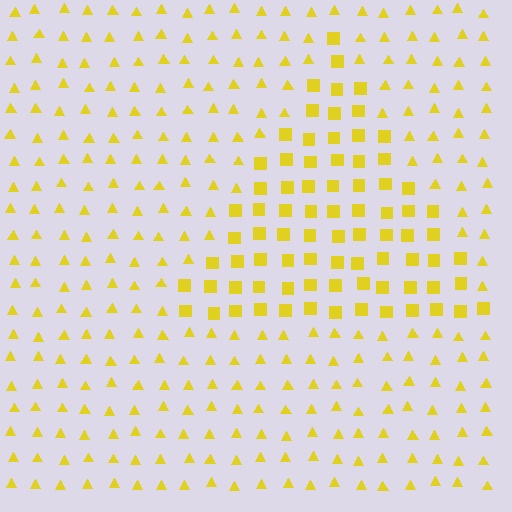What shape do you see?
I see a triangle.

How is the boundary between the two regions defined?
The boundary is defined by a change in element shape: squares inside vs. triangles outside. All elements share the same color and spacing.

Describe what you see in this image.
The image is filled with small yellow elements arranged in a uniform grid. A triangle-shaped region contains squares, while the surrounding area contains triangles. The boundary is defined purely by the change in element shape.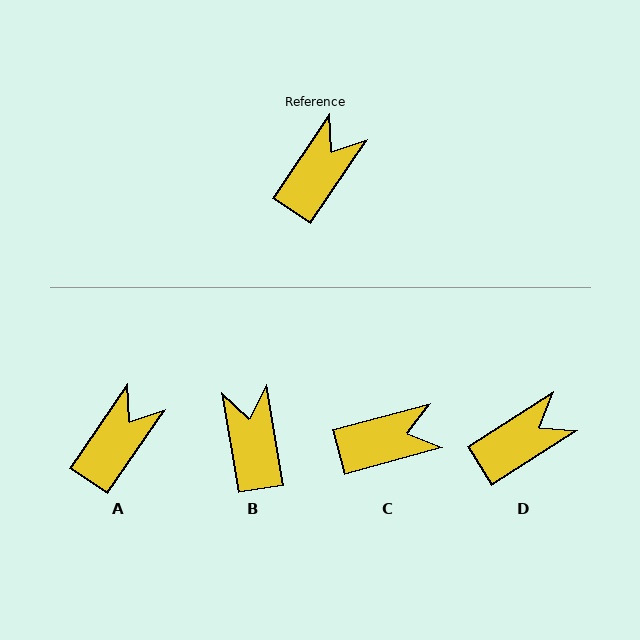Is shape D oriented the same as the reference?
No, it is off by about 23 degrees.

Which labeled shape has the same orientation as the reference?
A.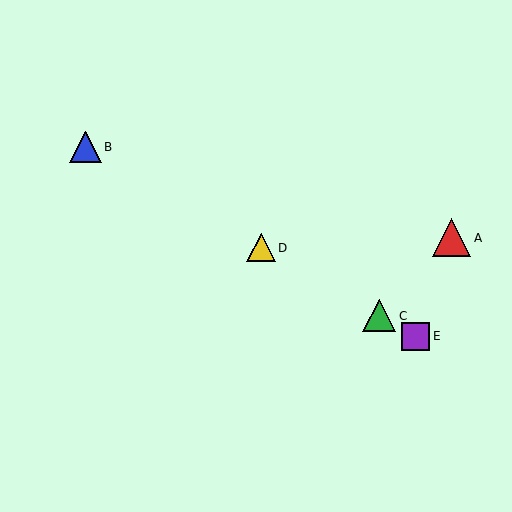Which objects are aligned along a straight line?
Objects B, C, D, E are aligned along a straight line.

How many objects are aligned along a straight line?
4 objects (B, C, D, E) are aligned along a straight line.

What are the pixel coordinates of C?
Object C is at (379, 316).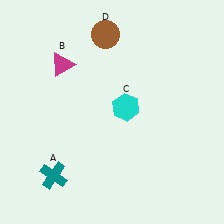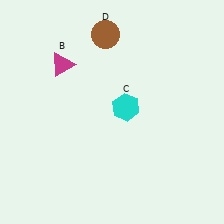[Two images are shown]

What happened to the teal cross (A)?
The teal cross (A) was removed in Image 2. It was in the bottom-left area of Image 1.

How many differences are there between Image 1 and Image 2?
There is 1 difference between the two images.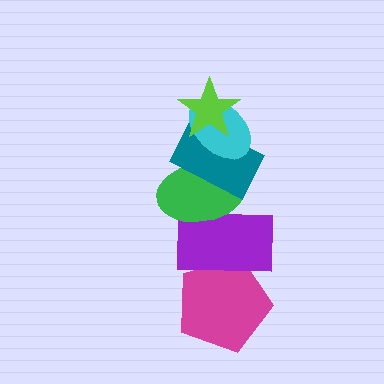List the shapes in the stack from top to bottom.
From top to bottom: the lime star, the cyan ellipse, the teal rectangle, the green ellipse, the purple rectangle, the magenta pentagon.